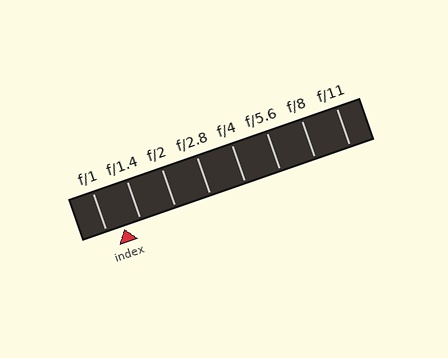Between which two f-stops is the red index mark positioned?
The index mark is between f/1 and f/1.4.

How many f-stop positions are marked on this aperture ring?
There are 8 f-stop positions marked.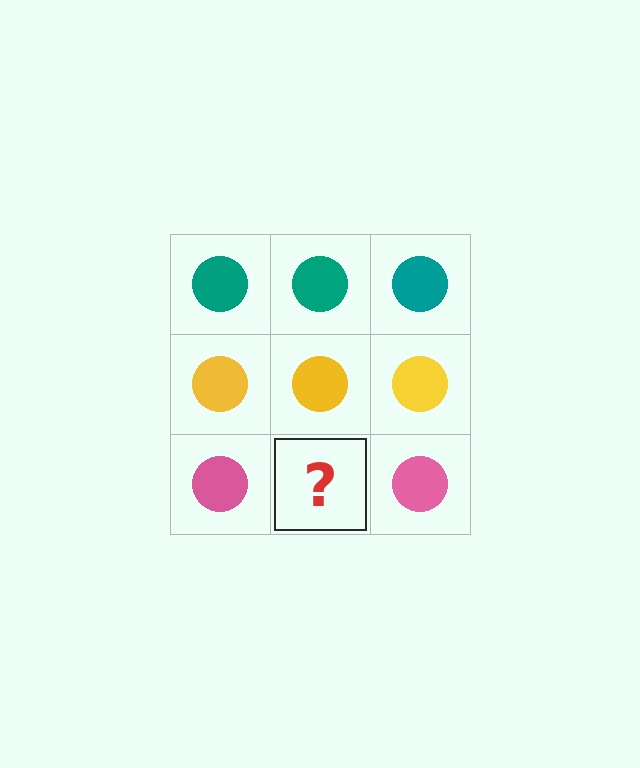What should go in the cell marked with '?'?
The missing cell should contain a pink circle.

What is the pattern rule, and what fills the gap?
The rule is that each row has a consistent color. The gap should be filled with a pink circle.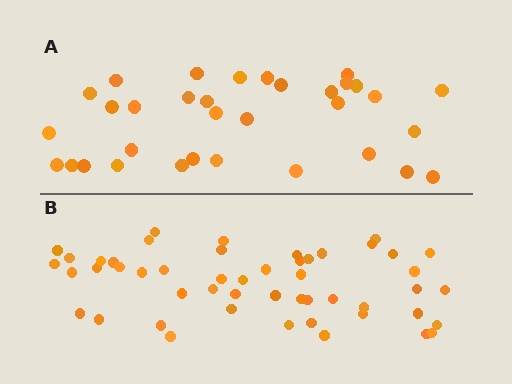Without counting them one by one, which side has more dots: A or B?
Region B (the bottom region) has more dots.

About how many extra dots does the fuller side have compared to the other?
Region B has approximately 15 more dots than region A.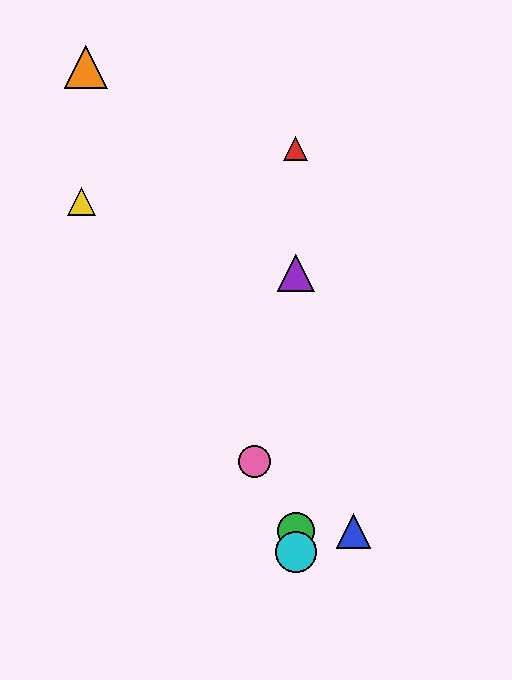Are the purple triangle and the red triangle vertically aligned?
Yes, both are at x≈296.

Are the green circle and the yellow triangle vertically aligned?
No, the green circle is at x≈296 and the yellow triangle is at x≈82.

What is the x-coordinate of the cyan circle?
The cyan circle is at x≈296.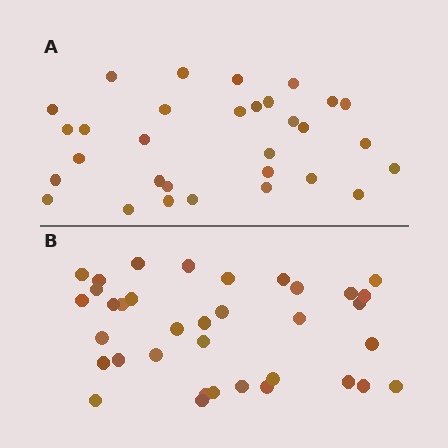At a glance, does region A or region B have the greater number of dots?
Region B (the bottom region) has more dots.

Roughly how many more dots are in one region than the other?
Region B has about 5 more dots than region A.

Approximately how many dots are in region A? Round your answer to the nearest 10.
About 30 dots. (The exact count is 31, which rounds to 30.)